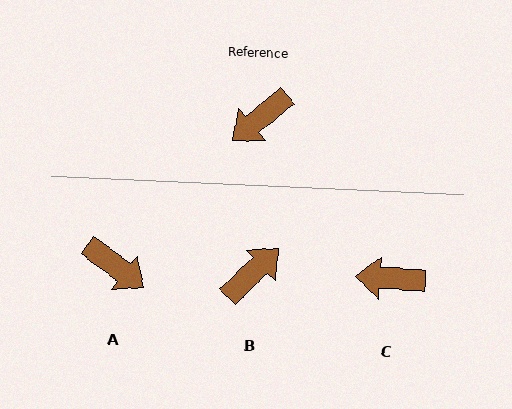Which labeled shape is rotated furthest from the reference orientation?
B, about 176 degrees away.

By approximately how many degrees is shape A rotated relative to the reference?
Approximately 104 degrees counter-clockwise.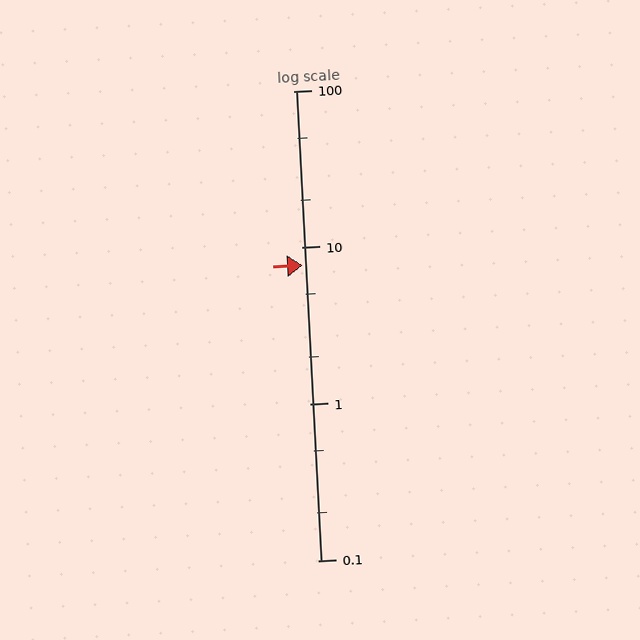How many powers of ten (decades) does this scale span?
The scale spans 3 decades, from 0.1 to 100.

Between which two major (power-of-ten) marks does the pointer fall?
The pointer is between 1 and 10.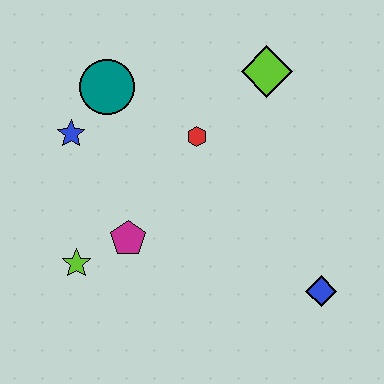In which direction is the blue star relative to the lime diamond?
The blue star is to the left of the lime diamond.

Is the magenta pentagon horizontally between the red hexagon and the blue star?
Yes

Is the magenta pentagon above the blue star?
No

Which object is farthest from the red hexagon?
The blue diamond is farthest from the red hexagon.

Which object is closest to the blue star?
The teal circle is closest to the blue star.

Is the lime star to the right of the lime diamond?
No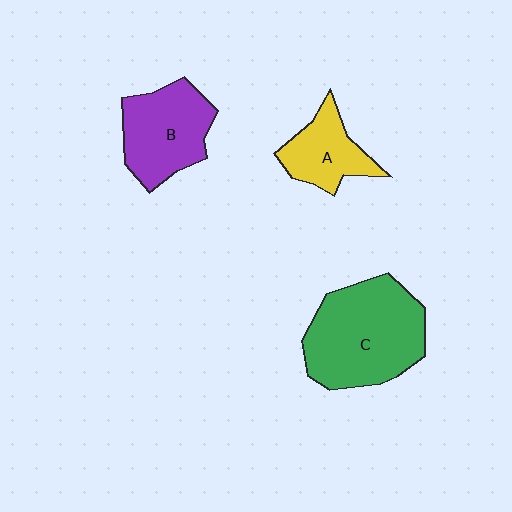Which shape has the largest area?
Shape C (green).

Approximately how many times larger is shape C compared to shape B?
Approximately 1.5 times.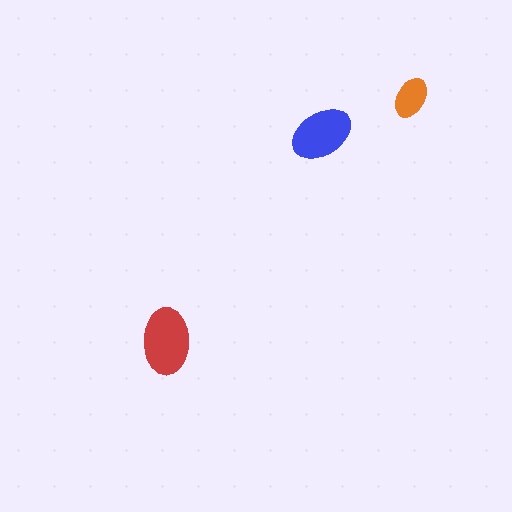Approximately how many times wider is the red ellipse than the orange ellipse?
About 1.5 times wider.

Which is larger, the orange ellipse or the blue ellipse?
The blue one.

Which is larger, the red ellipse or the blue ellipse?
The red one.